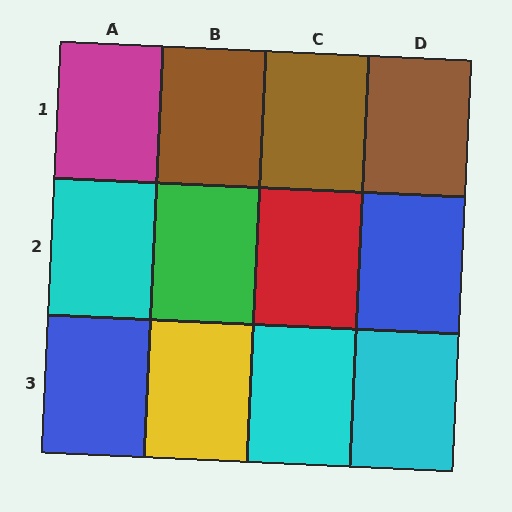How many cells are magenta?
1 cell is magenta.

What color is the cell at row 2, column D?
Blue.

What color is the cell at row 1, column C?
Brown.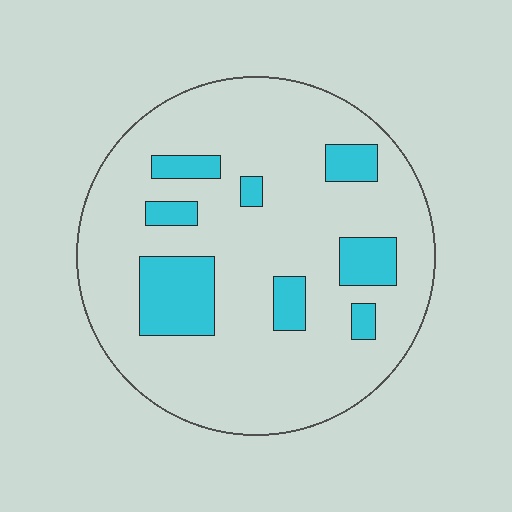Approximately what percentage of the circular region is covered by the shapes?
Approximately 15%.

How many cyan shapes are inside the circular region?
8.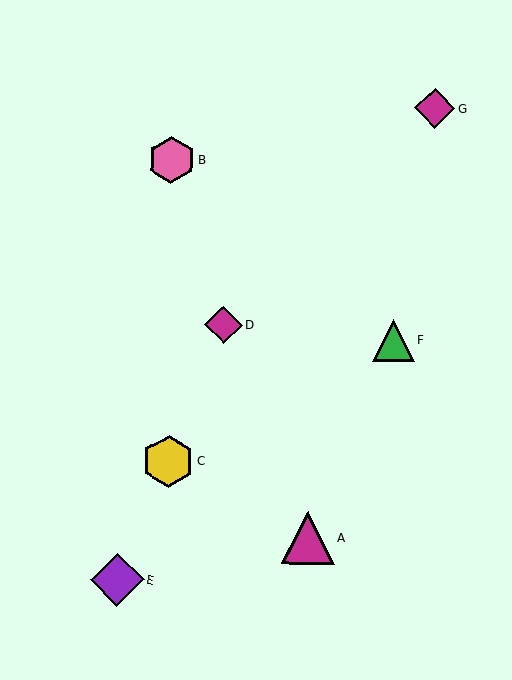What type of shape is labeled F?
Shape F is a green triangle.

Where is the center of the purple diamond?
The center of the purple diamond is at (117, 580).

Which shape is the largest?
The magenta triangle (labeled A) is the largest.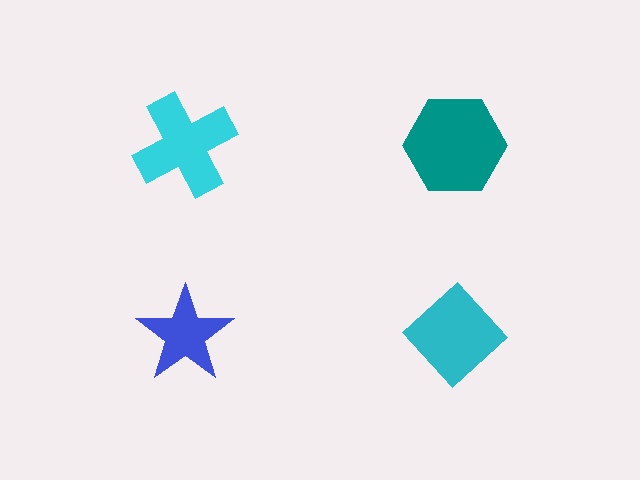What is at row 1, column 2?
A teal hexagon.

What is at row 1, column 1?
A cyan cross.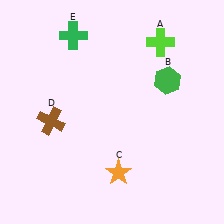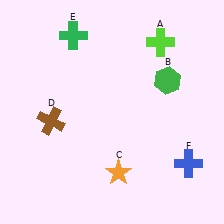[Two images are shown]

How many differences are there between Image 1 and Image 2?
There is 1 difference between the two images.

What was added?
A blue cross (F) was added in Image 2.